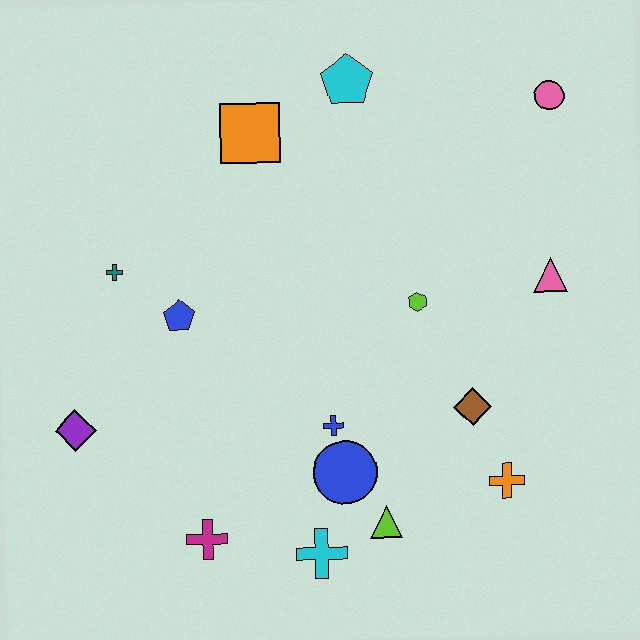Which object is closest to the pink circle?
The pink triangle is closest to the pink circle.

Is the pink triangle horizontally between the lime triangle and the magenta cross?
No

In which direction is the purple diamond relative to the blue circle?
The purple diamond is to the left of the blue circle.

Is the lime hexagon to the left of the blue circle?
No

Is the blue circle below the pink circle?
Yes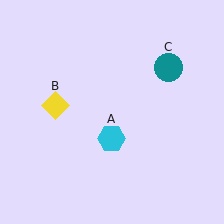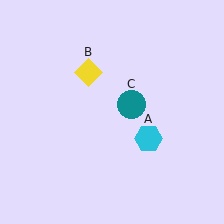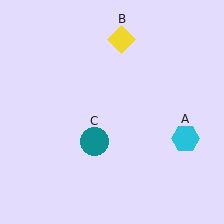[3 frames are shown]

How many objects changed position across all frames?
3 objects changed position: cyan hexagon (object A), yellow diamond (object B), teal circle (object C).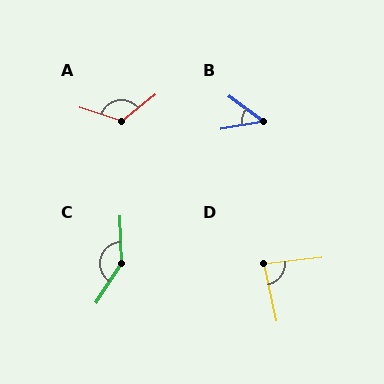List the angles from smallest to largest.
B (47°), D (84°), A (123°), C (146°).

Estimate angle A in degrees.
Approximately 123 degrees.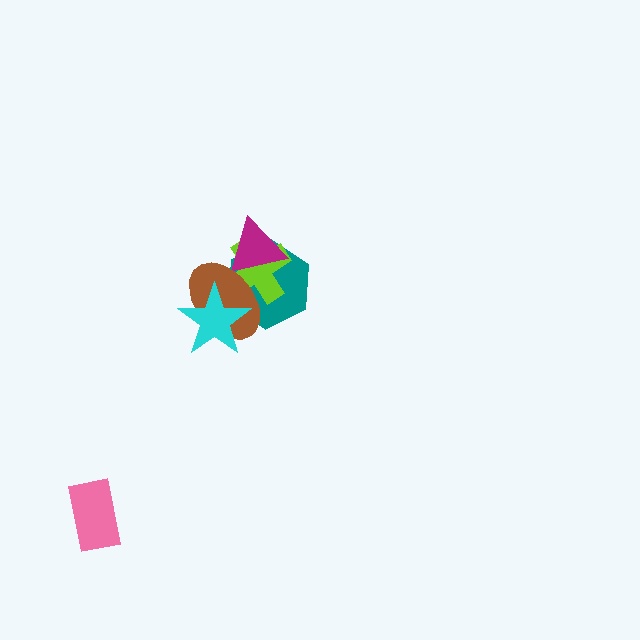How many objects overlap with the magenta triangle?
3 objects overlap with the magenta triangle.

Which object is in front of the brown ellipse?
The cyan star is in front of the brown ellipse.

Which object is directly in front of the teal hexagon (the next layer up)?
The lime cross is directly in front of the teal hexagon.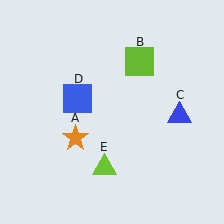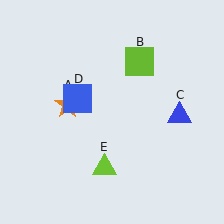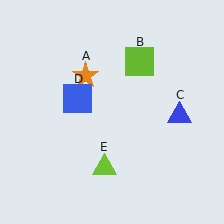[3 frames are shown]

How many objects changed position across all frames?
1 object changed position: orange star (object A).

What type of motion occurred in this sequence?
The orange star (object A) rotated clockwise around the center of the scene.